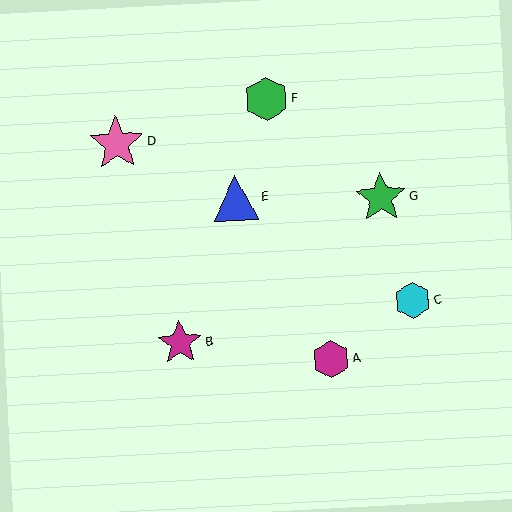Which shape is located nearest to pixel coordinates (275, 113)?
The green hexagon (labeled F) at (266, 99) is nearest to that location.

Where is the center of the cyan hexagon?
The center of the cyan hexagon is at (413, 300).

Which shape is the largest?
The pink star (labeled D) is the largest.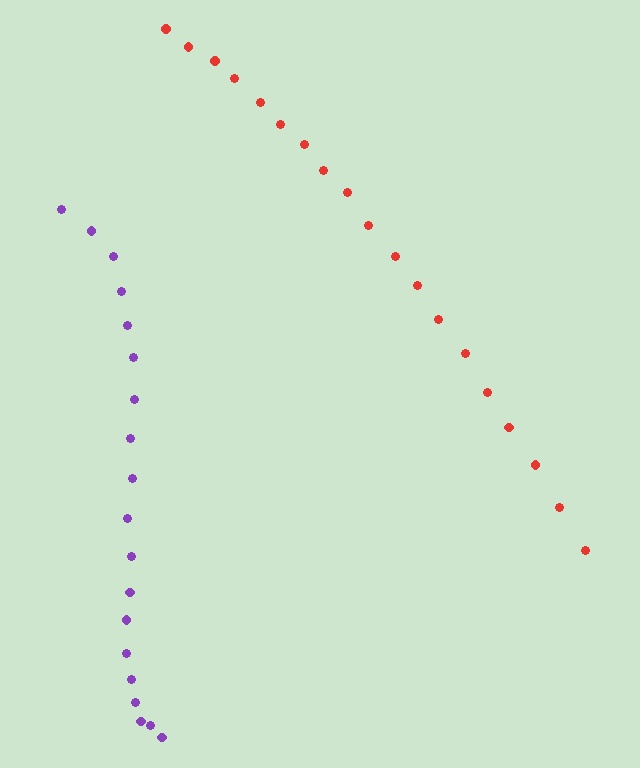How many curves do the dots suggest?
There are 2 distinct paths.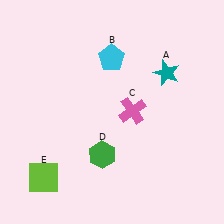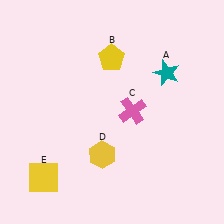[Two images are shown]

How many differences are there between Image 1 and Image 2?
There are 3 differences between the two images.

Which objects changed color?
B changed from cyan to yellow. D changed from green to yellow. E changed from lime to yellow.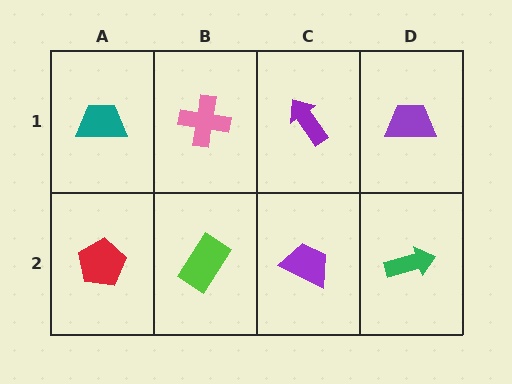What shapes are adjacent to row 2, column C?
A purple arrow (row 1, column C), a lime rectangle (row 2, column B), a green arrow (row 2, column D).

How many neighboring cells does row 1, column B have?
3.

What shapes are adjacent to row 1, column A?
A red pentagon (row 2, column A), a pink cross (row 1, column B).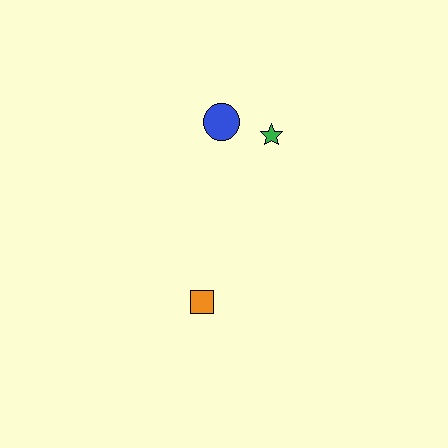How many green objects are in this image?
There is 1 green object.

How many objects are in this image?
There are 3 objects.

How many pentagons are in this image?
There are no pentagons.